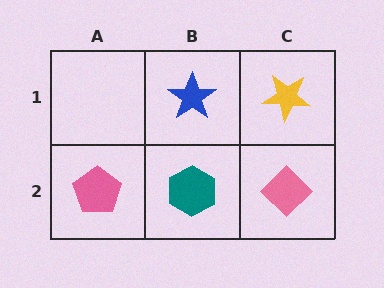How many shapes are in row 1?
2 shapes.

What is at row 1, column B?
A blue star.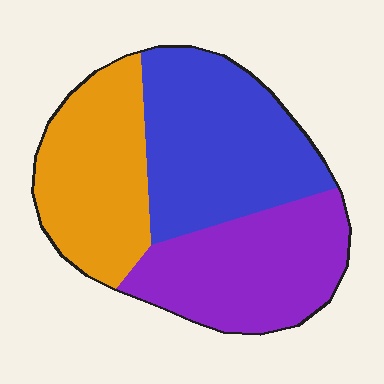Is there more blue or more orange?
Blue.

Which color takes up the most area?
Blue, at roughly 40%.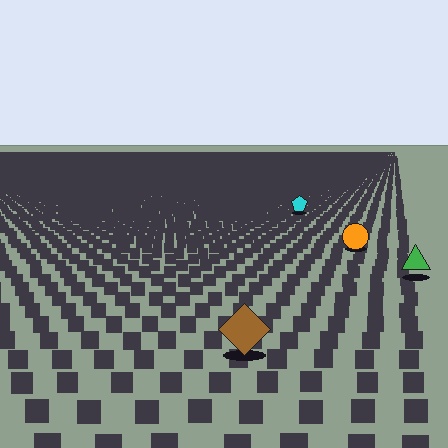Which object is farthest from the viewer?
The cyan pentagon is farthest from the viewer. It appears smaller and the ground texture around it is denser.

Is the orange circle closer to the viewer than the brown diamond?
No. The brown diamond is closer — you can tell from the texture gradient: the ground texture is coarser near it.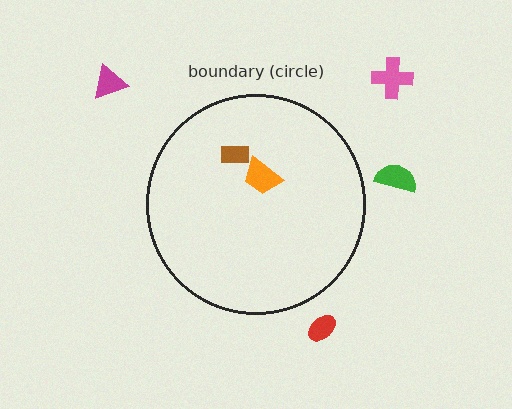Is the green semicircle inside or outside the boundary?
Outside.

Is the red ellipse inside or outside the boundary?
Outside.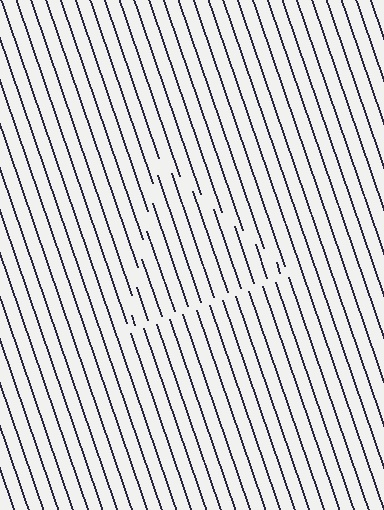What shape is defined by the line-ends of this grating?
An illusory triangle. The interior of the shape contains the same grating, shifted by half a period — the contour is defined by the phase discontinuity where line-ends from the inner and outer gratings abut.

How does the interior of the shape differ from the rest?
The interior of the shape contains the same grating, shifted by half a period — the contour is defined by the phase discontinuity where line-ends from the inner and outer gratings abut.